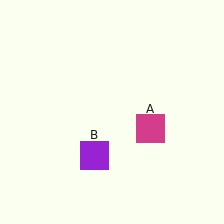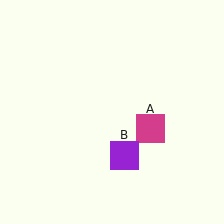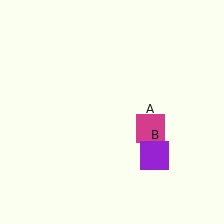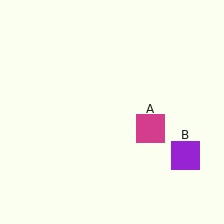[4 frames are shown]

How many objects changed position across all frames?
1 object changed position: purple square (object B).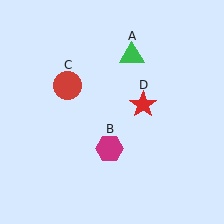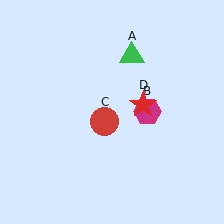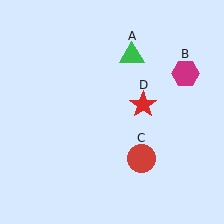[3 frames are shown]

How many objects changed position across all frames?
2 objects changed position: magenta hexagon (object B), red circle (object C).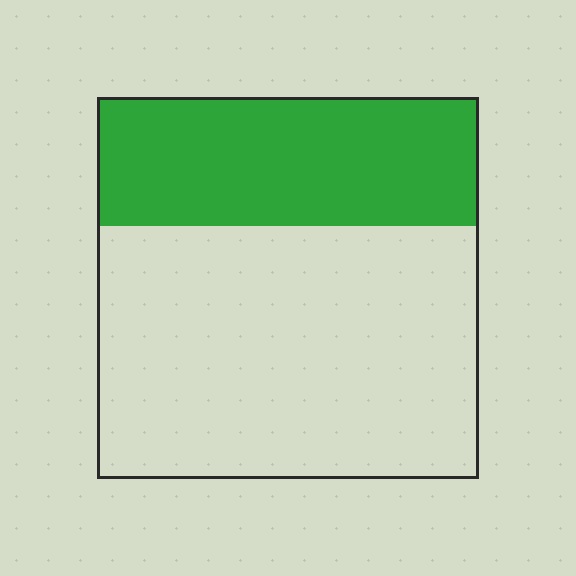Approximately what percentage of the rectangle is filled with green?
Approximately 35%.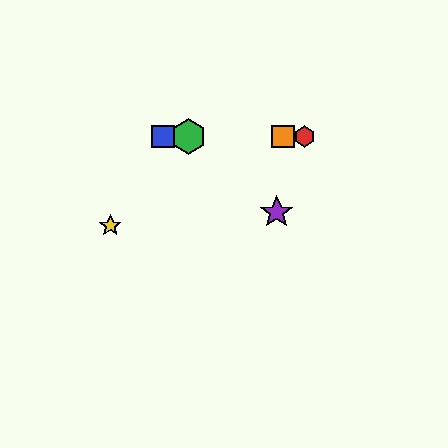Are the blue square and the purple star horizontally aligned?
No, the blue square is at y≈136 and the purple star is at y≈212.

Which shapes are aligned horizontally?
The red hexagon, the blue square, the green hexagon, the orange square are aligned horizontally.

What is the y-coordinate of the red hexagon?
The red hexagon is at y≈136.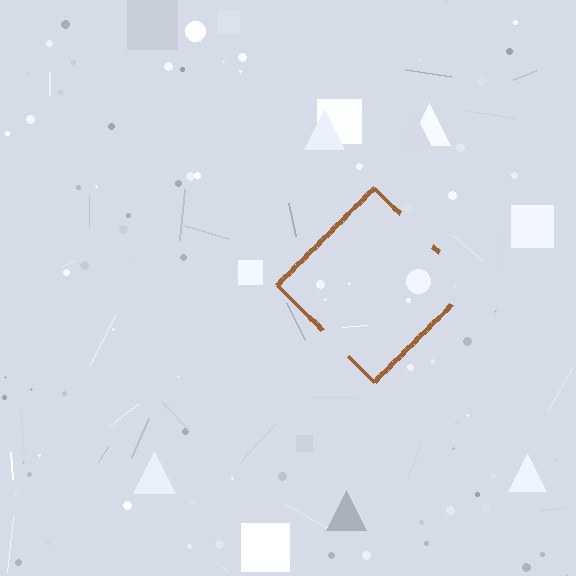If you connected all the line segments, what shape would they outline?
They would outline a diamond.